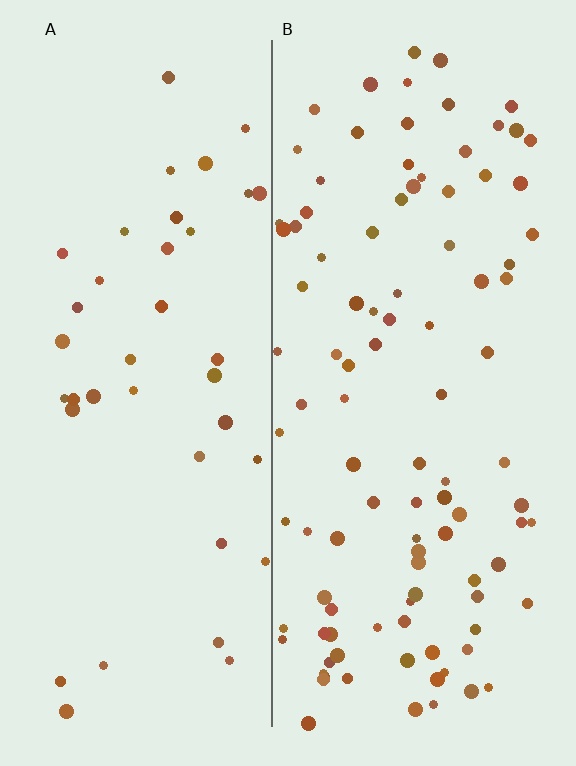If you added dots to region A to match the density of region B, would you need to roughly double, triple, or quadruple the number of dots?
Approximately triple.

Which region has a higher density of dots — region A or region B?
B (the right).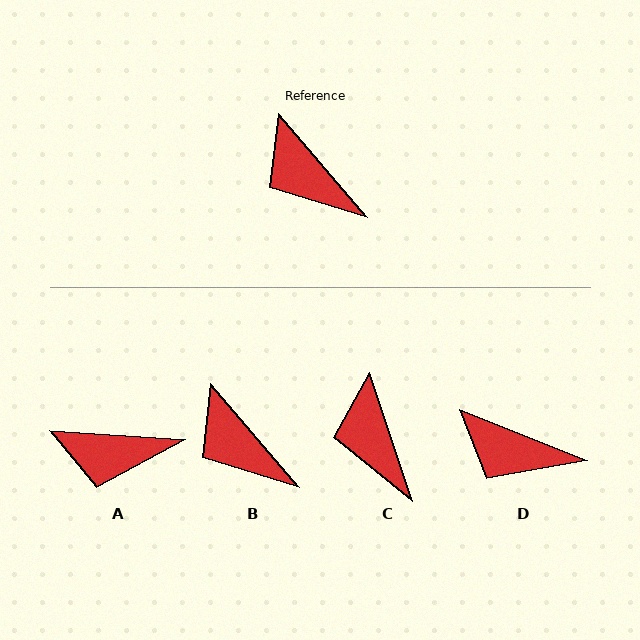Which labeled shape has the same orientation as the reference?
B.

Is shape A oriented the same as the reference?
No, it is off by about 46 degrees.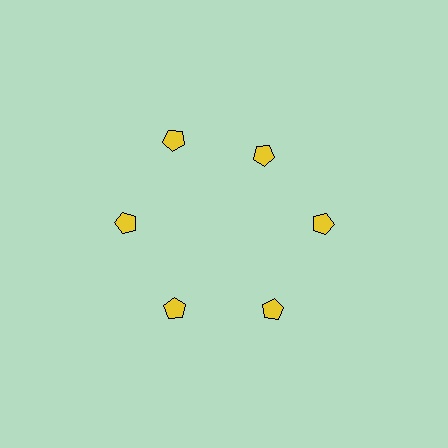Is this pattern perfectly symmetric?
No. The 6 yellow pentagons are arranged in a ring, but one element near the 1 o'clock position is pulled inward toward the center, breaking the 6-fold rotational symmetry.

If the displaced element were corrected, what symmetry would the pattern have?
It would have 6-fold rotational symmetry — the pattern would map onto itself every 60 degrees.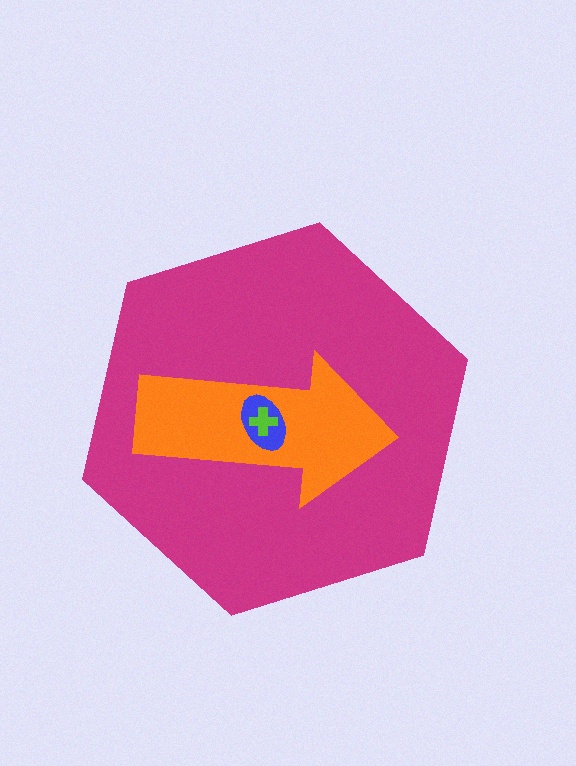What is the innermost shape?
The lime cross.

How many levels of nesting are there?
4.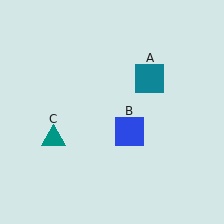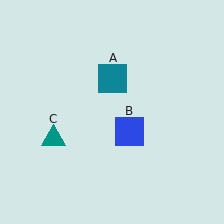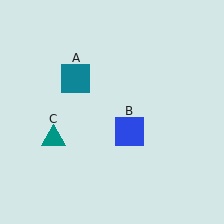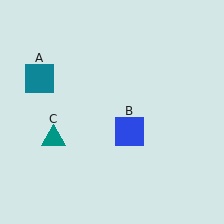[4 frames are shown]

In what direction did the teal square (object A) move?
The teal square (object A) moved left.